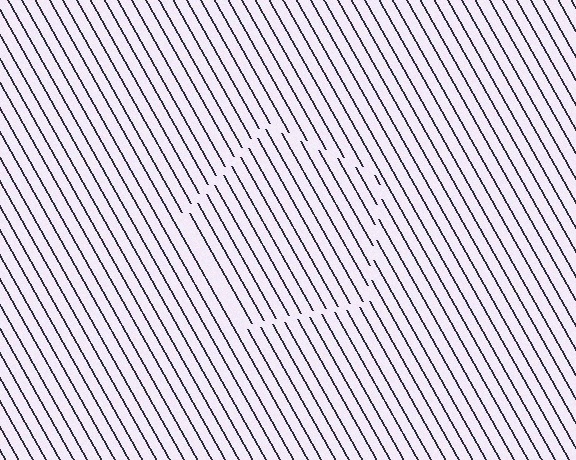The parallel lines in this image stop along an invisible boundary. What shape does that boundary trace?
An illusory pentagon. The interior of the shape contains the same grating, shifted by half a period — the contour is defined by the phase discontinuity where line-ends from the inner and outer gratings abut.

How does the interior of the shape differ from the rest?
The interior of the shape contains the same grating, shifted by half a period — the contour is defined by the phase discontinuity where line-ends from the inner and outer gratings abut.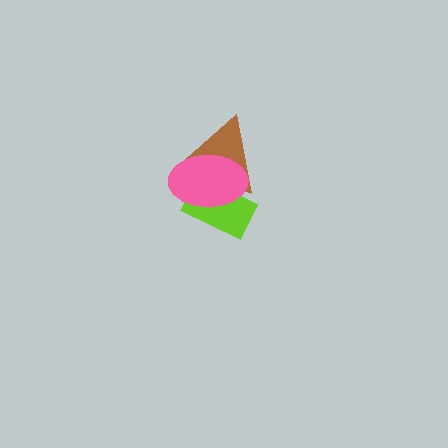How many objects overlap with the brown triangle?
2 objects overlap with the brown triangle.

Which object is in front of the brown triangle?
The pink ellipse is in front of the brown triangle.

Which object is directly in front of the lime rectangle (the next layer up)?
The brown triangle is directly in front of the lime rectangle.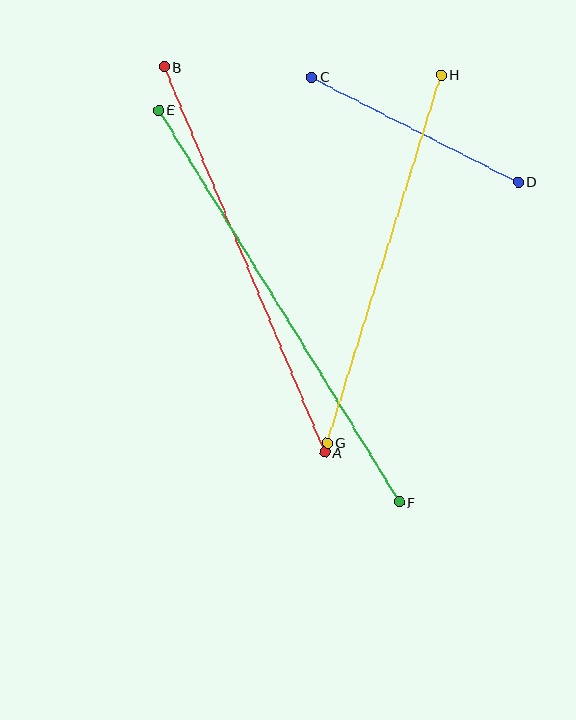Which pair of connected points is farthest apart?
Points E and F are farthest apart.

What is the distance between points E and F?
The distance is approximately 460 pixels.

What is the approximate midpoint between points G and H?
The midpoint is at approximately (384, 259) pixels.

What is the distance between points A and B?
The distance is approximately 418 pixels.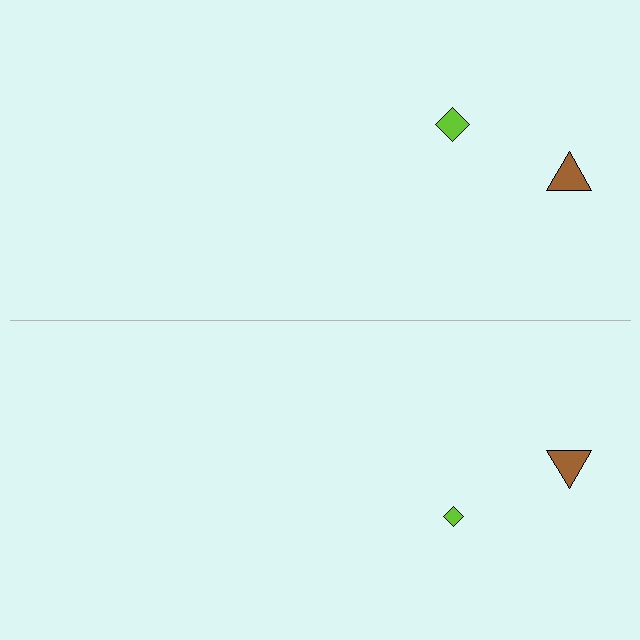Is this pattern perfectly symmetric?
No, the pattern is not perfectly symmetric. The lime diamond on the bottom side has a different size than its mirror counterpart.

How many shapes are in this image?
There are 4 shapes in this image.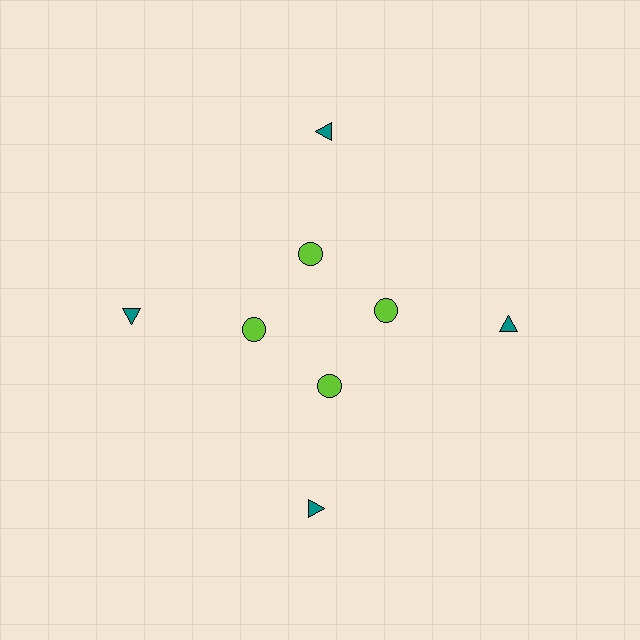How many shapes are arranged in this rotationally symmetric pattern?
There are 8 shapes, arranged in 4 groups of 2.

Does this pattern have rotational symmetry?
Yes, this pattern has 4-fold rotational symmetry. It looks the same after rotating 90 degrees around the center.